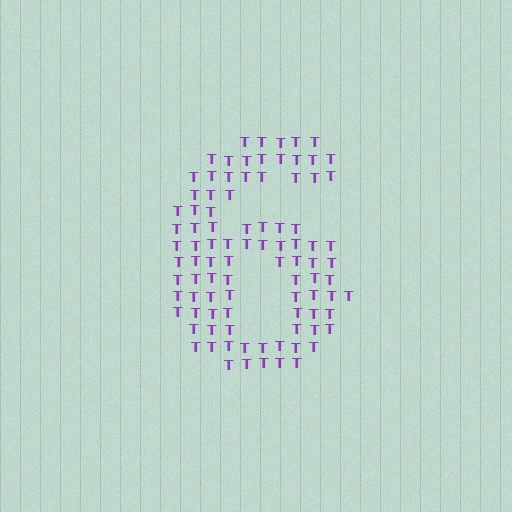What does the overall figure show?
The overall figure shows the digit 6.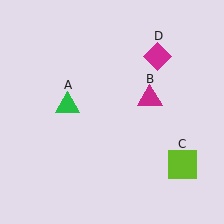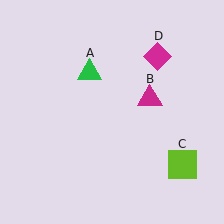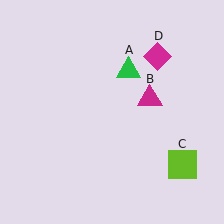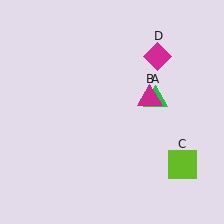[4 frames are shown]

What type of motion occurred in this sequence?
The green triangle (object A) rotated clockwise around the center of the scene.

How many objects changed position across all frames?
1 object changed position: green triangle (object A).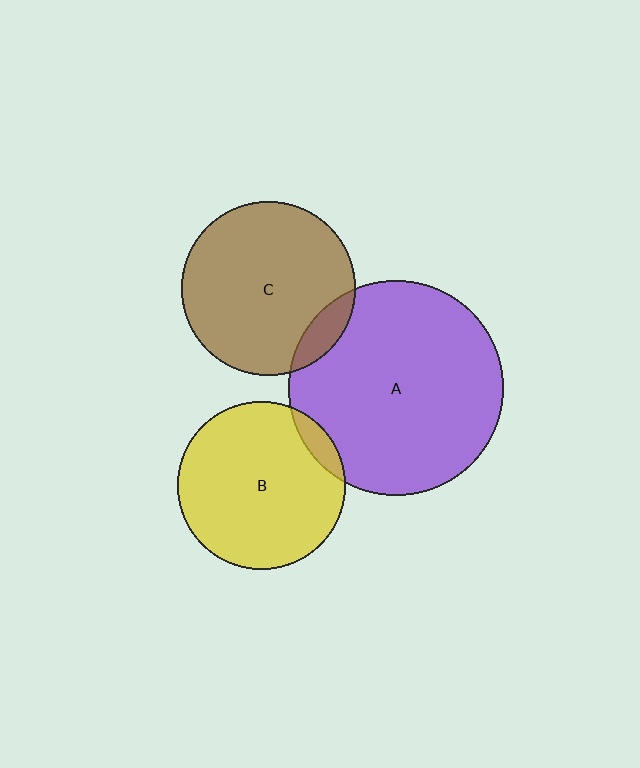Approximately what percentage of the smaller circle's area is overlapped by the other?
Approximately 5%.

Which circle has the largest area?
Circle A (purple).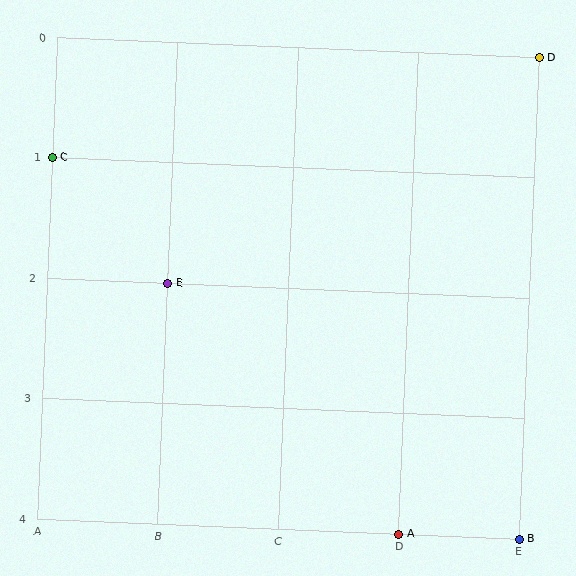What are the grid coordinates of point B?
Point B is at grid coordinates (E, 4).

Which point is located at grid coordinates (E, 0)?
Point D is at (E, 0).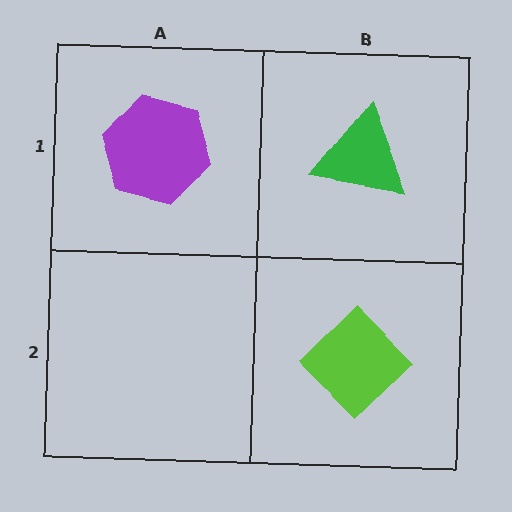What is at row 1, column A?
A purple hexagon.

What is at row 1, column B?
A green triangle.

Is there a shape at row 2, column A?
No, that cell is empty.